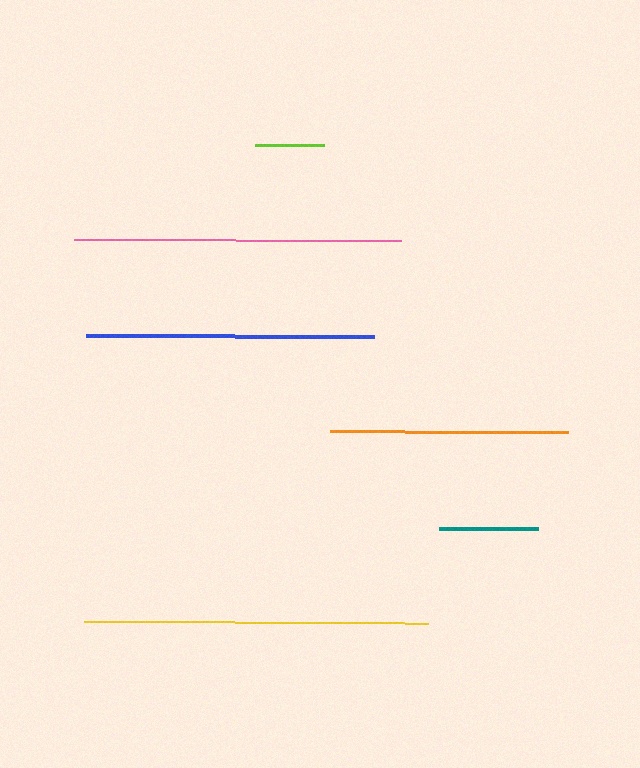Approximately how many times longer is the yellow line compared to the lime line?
The yellow line is approximately 5.0 times the length of the lime line.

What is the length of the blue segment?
The blue segment is approximately 288 pixels long.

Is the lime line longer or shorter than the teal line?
The teal line is longer than the lime line.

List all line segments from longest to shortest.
From longest to shortest: yellow, pink, blue, orange, teal, lime.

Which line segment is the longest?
The yellow line is the longest at approximately 344 pixels.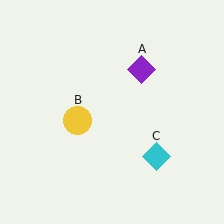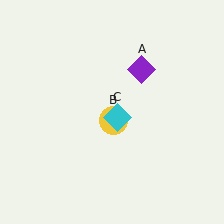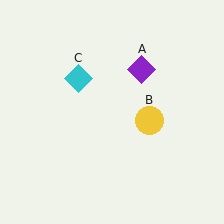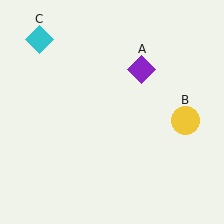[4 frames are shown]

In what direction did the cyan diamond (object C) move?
The cyan diamond (object C) moved up and to the left.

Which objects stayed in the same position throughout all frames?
Purple diamond (object A) remained stationary.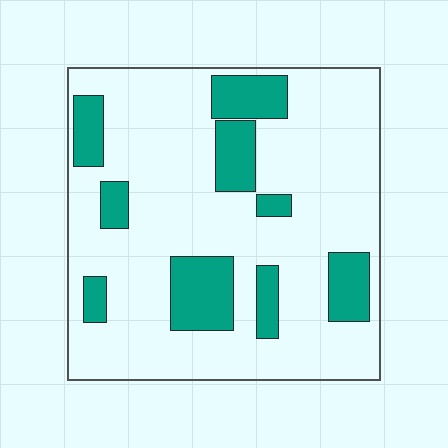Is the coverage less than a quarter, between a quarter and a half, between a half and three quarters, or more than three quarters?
Less than a quarter.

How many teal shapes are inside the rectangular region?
9.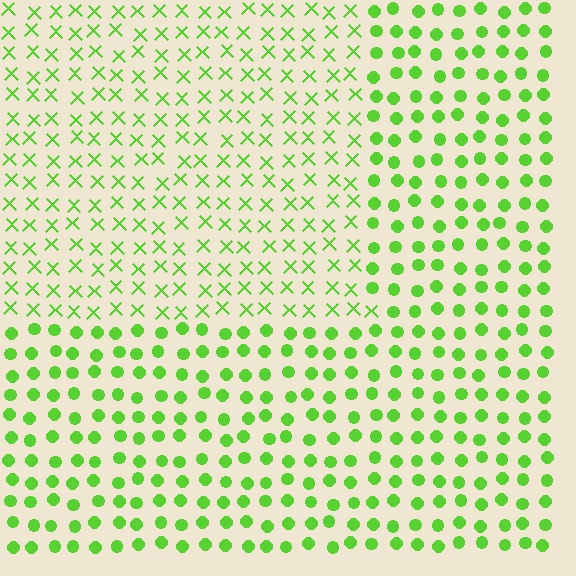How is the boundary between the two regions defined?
The boundary is defined by a change in element shape: X marks inside vs. circles outside. All elements share the same color and spacing.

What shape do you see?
I see a rectangle.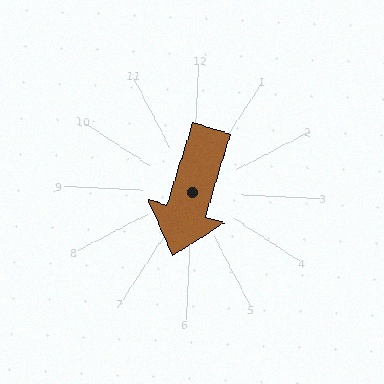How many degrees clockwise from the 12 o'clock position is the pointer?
Approximately 194 degrees.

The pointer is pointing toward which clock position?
Roughly 6 o'clock.